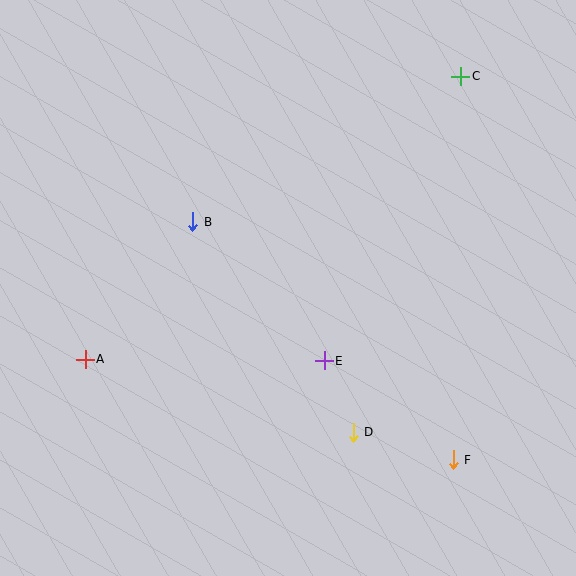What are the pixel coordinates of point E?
Point E is at (324, 361).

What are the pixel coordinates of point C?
Point C is at (461, 76).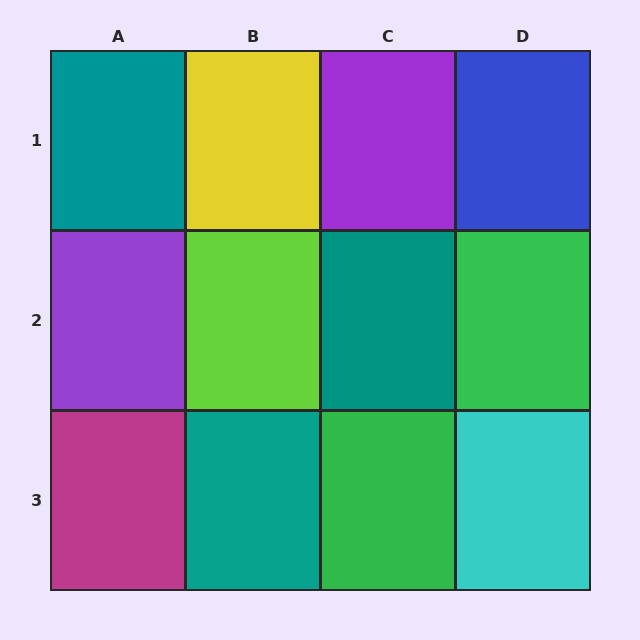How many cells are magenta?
1 cell is magenta.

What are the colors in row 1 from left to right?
Teal, yellow, purple, blue.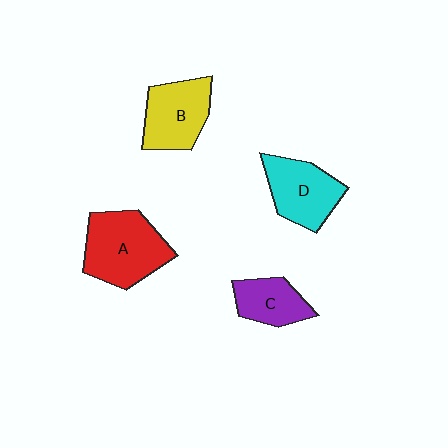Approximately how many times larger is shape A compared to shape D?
Approximately 1.2 times.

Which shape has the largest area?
Shape A (red).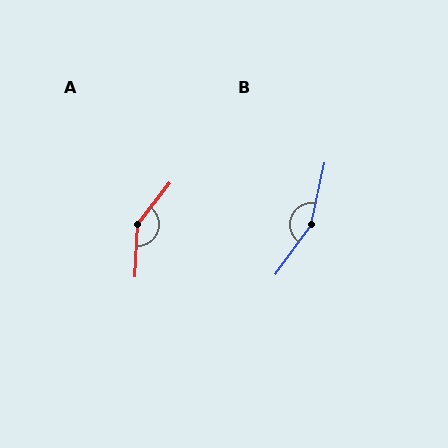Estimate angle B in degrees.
Approximately 157 degrees.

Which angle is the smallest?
A, at approximately 145 degrees.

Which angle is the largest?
B, at approximately 157 degrees.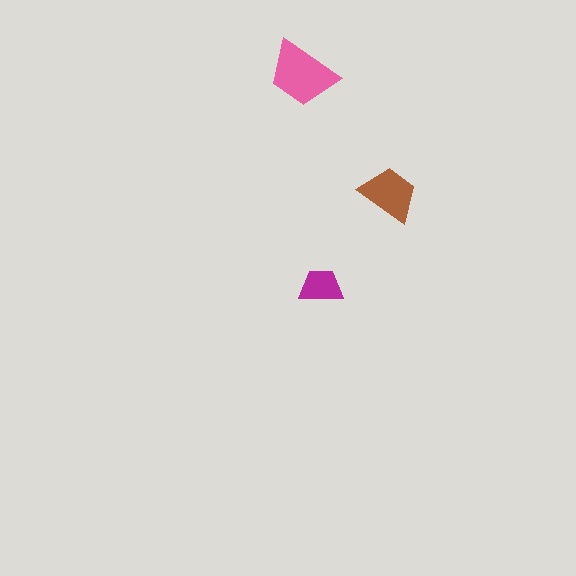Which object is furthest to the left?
The pink trapezoid is leftmost.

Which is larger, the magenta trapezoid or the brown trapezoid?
The brown one.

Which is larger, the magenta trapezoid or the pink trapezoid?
The pink one.